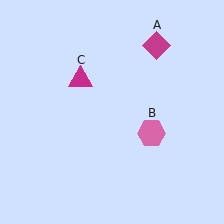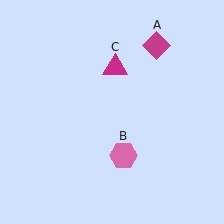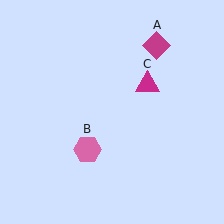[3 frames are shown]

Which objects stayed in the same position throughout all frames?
Magenta diamond (object A) remained stationary.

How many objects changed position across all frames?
2 objects changed position: pink hexagon (object B), magenta triangle (object C).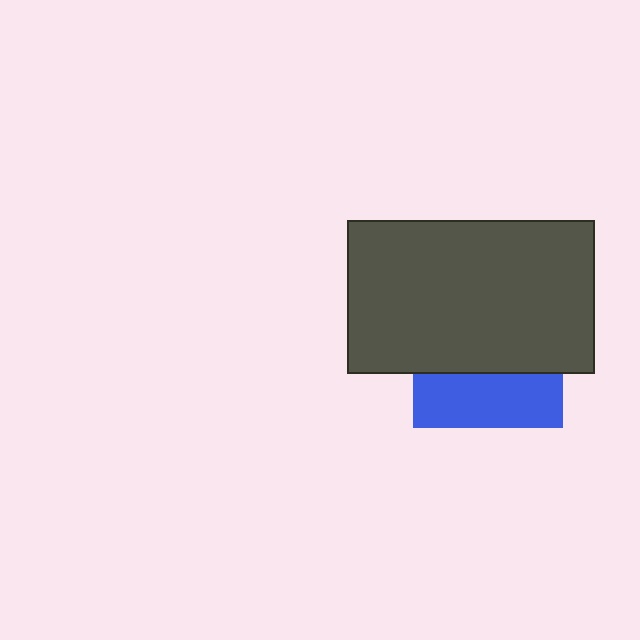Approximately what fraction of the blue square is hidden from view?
Roughly 64% of the blue square is hidden behind the dark gray rectangle.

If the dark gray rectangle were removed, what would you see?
You would see the complete blue square.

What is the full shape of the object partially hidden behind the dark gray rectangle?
The partially hidden object is a blue square.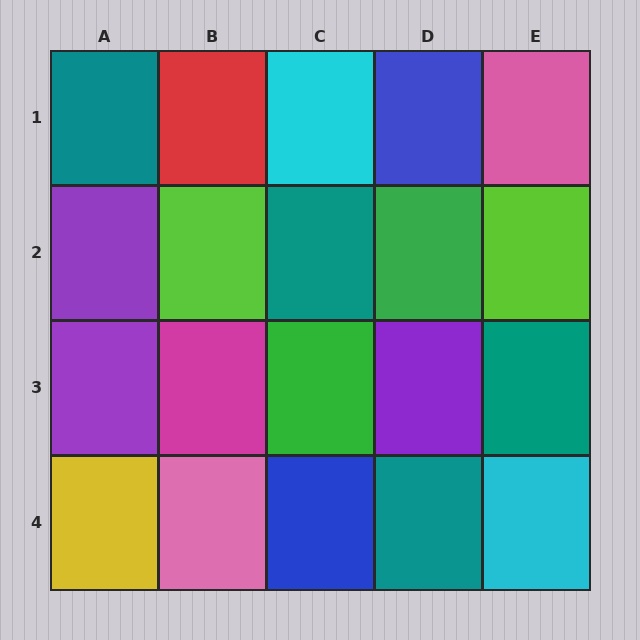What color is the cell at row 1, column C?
Cyan.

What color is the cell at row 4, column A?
Yellow.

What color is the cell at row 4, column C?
Blue.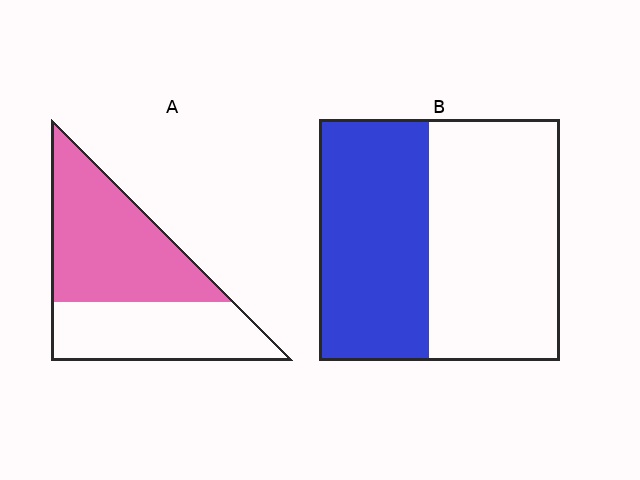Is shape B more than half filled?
No.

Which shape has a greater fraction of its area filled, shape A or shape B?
Shape A.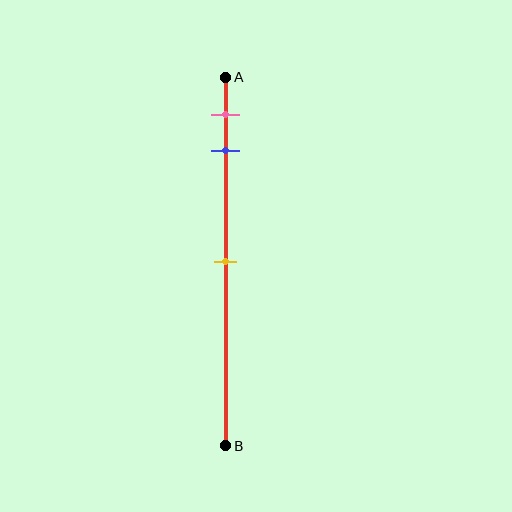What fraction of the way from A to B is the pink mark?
The pink mark is approximately 10% (0.1) of the way from A to B.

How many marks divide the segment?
There are 3 marks dividing the segment.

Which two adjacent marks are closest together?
The pink and blue marks are the closest adjacent pair.